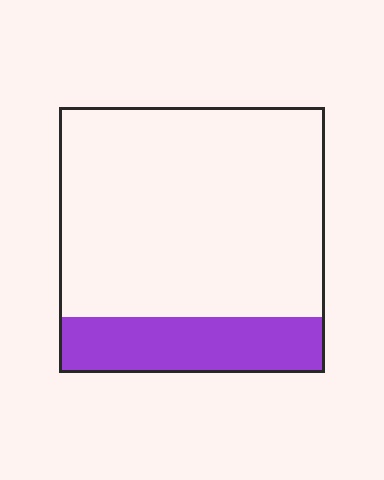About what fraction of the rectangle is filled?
About one fifth (1/5).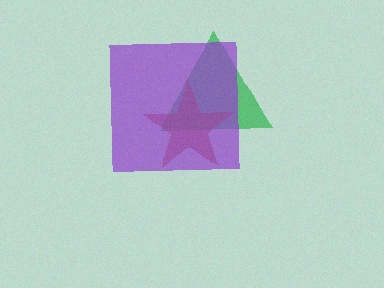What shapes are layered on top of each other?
The layered shapes are: a green triangle, a brown star, a purple square.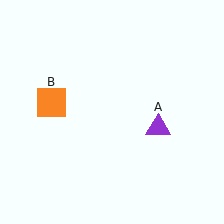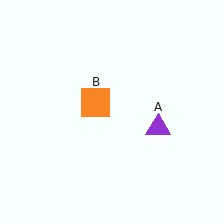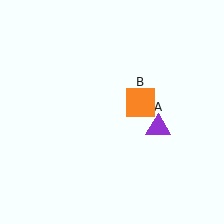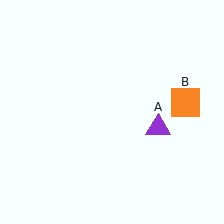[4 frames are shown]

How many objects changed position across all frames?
1 object changed position: orange square (object B).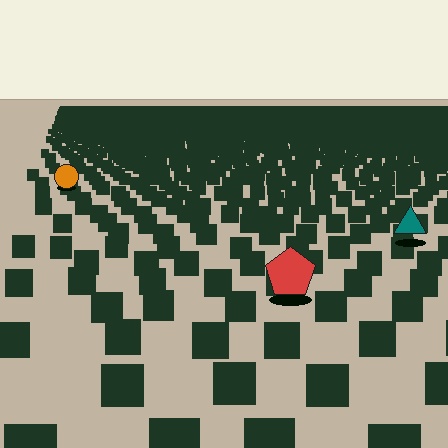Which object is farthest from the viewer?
The orange circle is farthest from the viewer. It appears smaller and the ground texture around it is denser.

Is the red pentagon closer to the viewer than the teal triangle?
Yes. The red pentagon is closer — you can tell from the texture gradient: the ground texture is coarser near it.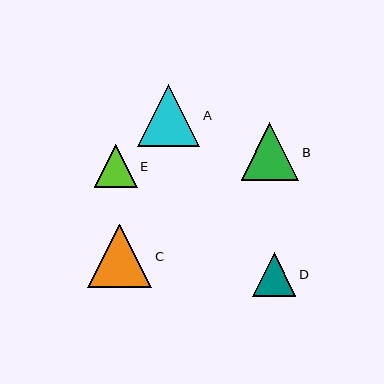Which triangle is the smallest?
Triangle E is the smallest with a size of approximately 43 pixels.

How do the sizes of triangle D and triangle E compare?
Triangle D and triangle E are approximately the same size.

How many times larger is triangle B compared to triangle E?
Triangle B is approximately 1.3 times the size of triangle E.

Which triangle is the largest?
Triangle C is the largest with a size of approximately 64 pixels.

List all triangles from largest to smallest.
From largest to smallest: C, A, B, D, E.